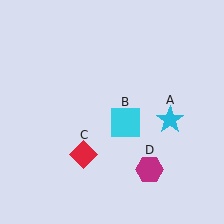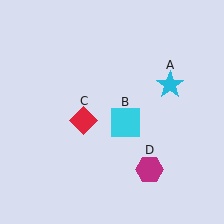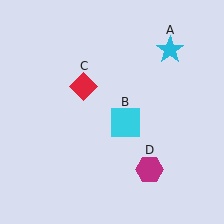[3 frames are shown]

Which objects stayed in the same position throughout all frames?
Cyan square (object B) and magenta hexagon (object D) remained stationary.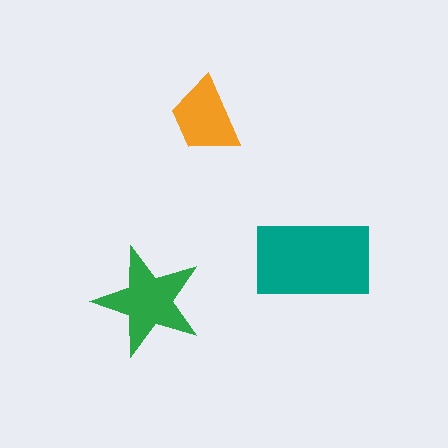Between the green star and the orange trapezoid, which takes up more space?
The green star.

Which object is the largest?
The teal rectangle.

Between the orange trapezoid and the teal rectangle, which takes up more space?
The teal rectangle.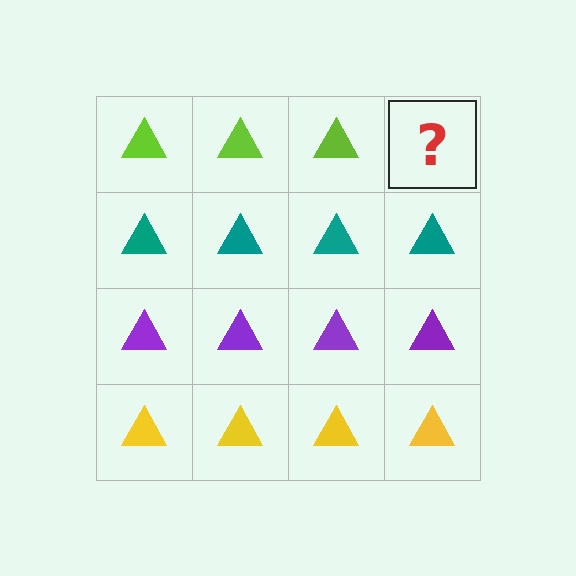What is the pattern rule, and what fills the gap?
The rule is that each row has a consistent color. The gap should be filled with a lime triangle.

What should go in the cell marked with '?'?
The missing cell should contain a lime triangle.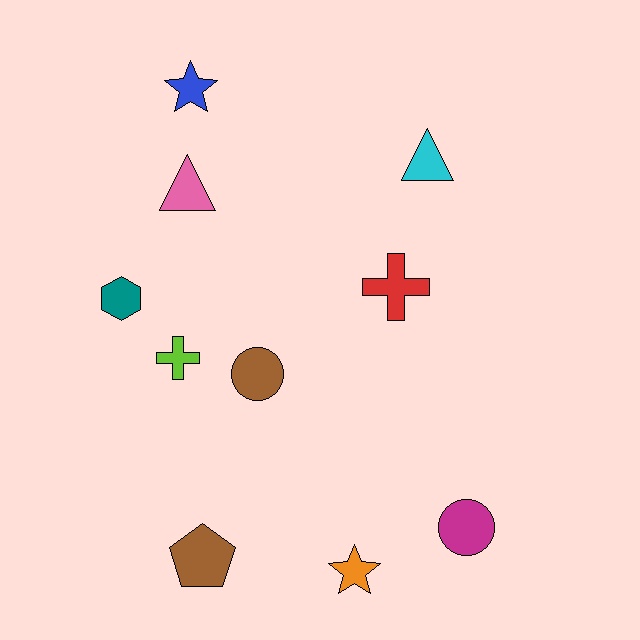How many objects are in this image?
There are 10 objects.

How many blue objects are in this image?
There is 1 blue object.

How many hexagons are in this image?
There is 1 hexagon.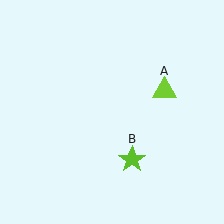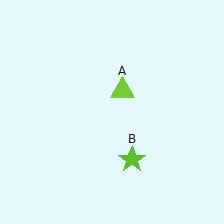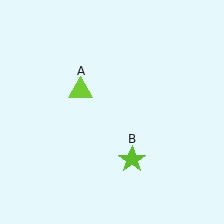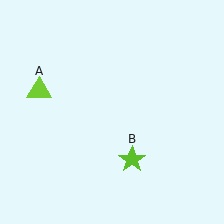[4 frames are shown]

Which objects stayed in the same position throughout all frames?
Lime star (object B) remained stationary.